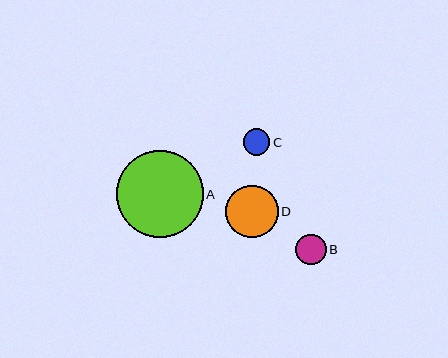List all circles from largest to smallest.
From largest to smallest: A, D, B, C.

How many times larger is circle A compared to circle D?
Circle A is approximately 1.6 times the size of circle D.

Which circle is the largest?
Circle A is the largest with a size of approximately 86 pixels.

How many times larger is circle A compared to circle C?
Circle A is approximately 3.3 times the size of circle C.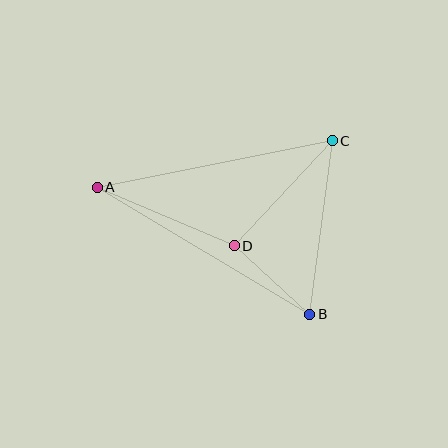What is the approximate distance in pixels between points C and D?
The distance between C and D is approximately 144 pixels.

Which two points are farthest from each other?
Points A and B are farthest from each other.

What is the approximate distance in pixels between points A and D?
The distance between A and D is approximately 149 pixels.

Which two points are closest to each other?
Points B and D are closest to each other.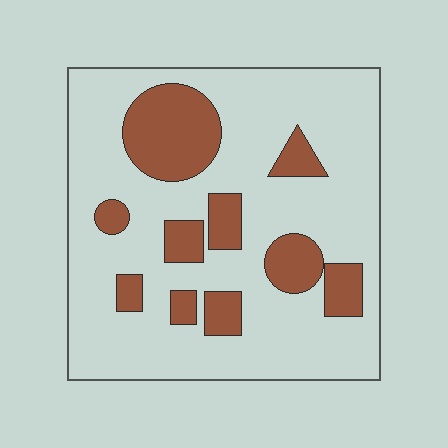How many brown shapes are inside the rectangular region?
10.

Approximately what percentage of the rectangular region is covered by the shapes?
Approximately 25%.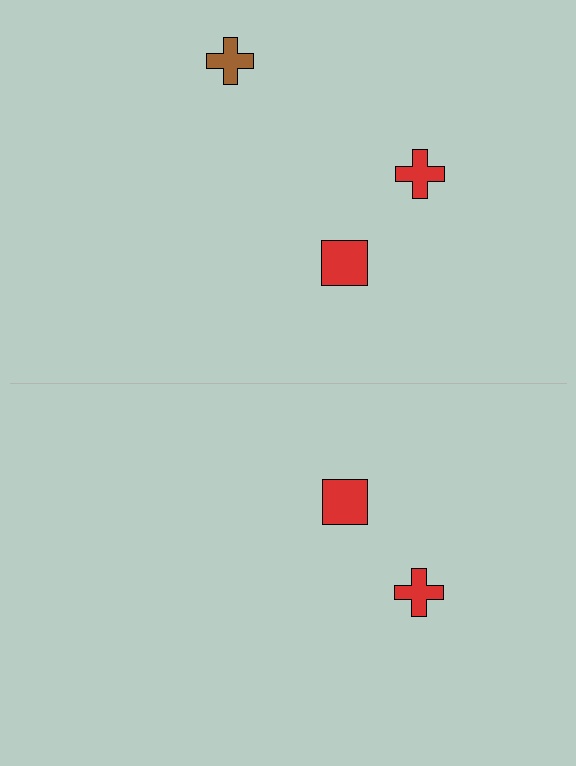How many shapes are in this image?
There are 5 shapes in this image.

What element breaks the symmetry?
A brown cross is missing from the bottom side.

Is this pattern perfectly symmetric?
No, the pattern is not perfectly symmetric. A brown cross is missing from the bottom side.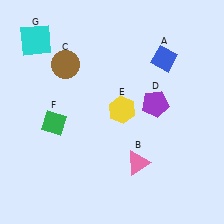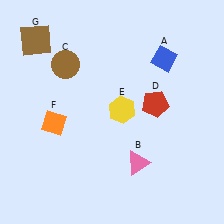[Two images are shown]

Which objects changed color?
D changed from purple to red. F changed from green to orange. G changed from cyan to brown.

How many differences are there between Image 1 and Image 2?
There are 3 differences between the two images.